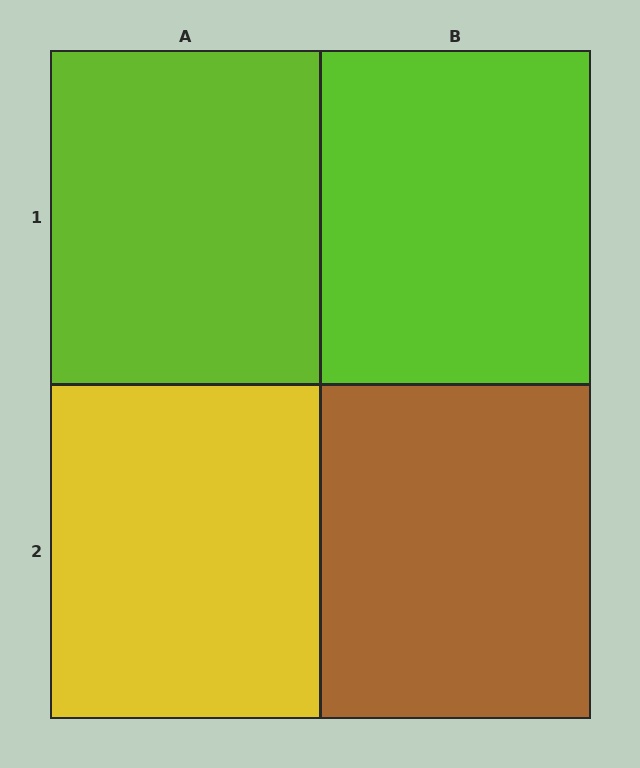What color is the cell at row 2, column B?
Brown.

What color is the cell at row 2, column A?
Yellow.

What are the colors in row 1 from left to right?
Lime, lime.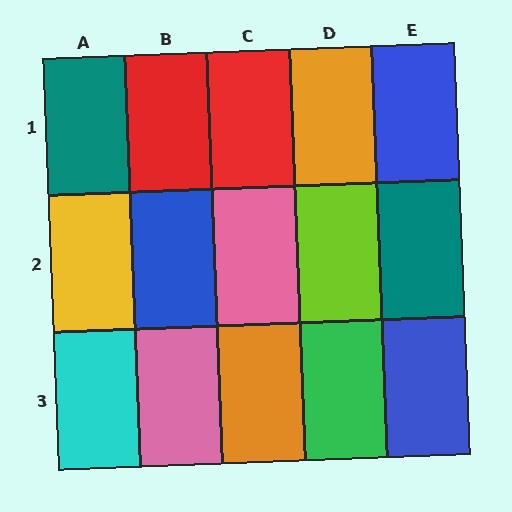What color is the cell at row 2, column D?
Lime.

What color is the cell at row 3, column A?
Cyan.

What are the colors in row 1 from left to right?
Teal, red, red, orange, blue.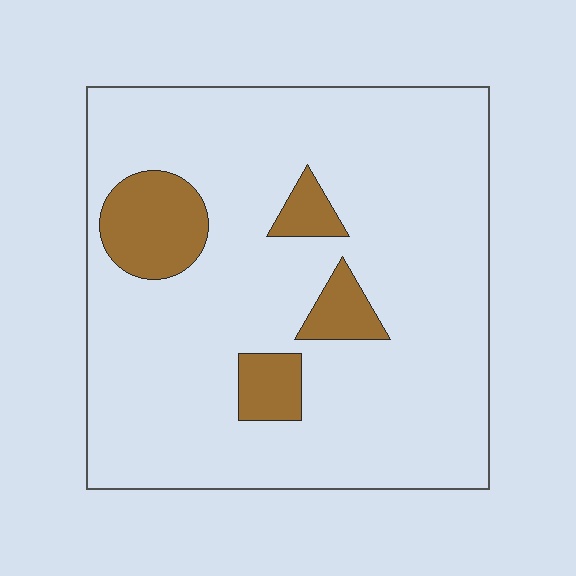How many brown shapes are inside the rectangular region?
4.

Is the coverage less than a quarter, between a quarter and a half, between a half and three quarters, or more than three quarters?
Less than a quarter.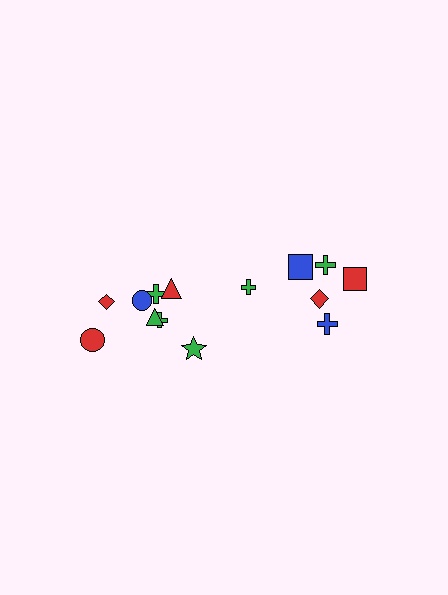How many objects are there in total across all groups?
There are 14 objects.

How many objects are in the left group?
There are 8 objects.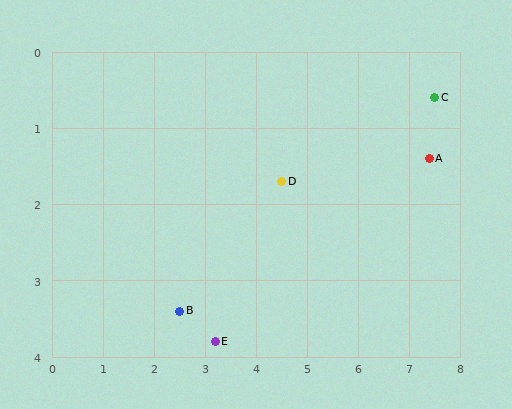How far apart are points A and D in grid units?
Points A and D are about 2.9 grid units apart.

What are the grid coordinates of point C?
Point C is at approximately (7.5, 0.6).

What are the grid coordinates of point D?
Point D is at approximately (4.5, 1.7).